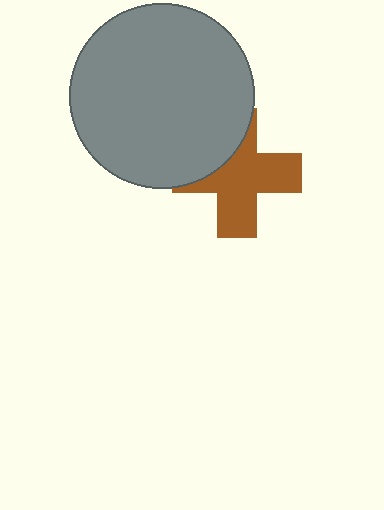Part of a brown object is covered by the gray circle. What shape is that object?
It is a cross.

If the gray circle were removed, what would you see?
You would see the complete brown cross.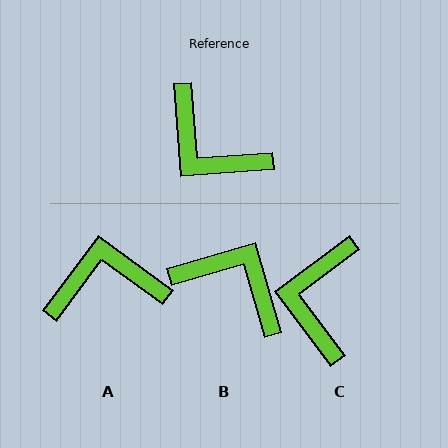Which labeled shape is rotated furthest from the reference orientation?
B, about 168 degrees away.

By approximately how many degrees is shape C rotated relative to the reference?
Approximately 57 degrees clockwise.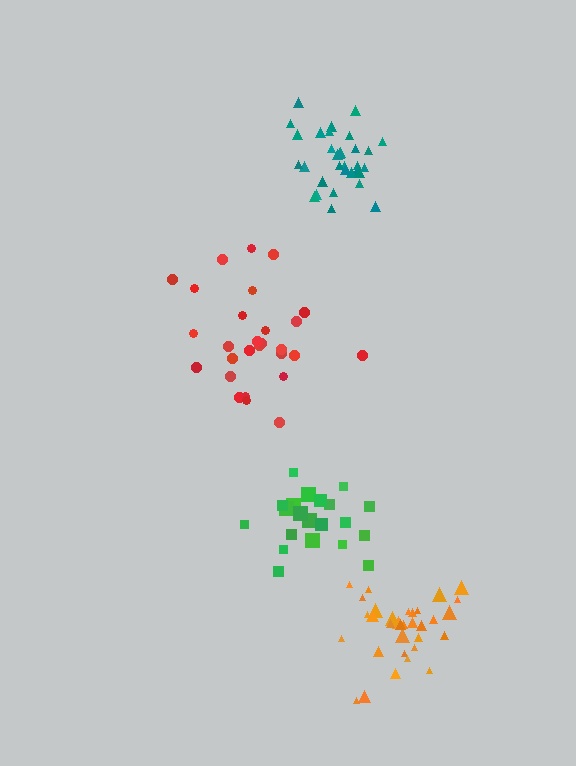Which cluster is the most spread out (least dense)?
Red.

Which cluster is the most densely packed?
Teal.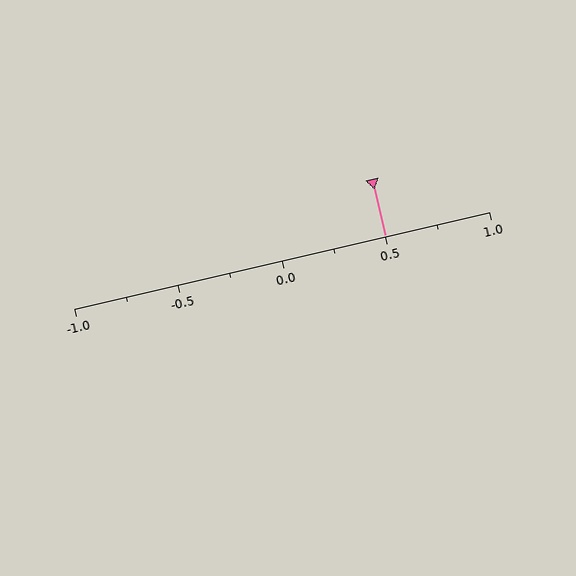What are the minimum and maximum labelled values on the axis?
The axis runs from -1.0 to 1.0.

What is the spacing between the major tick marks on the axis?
The major ticks are spaced 0.5 apart.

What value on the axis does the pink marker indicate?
The marker indicates approximately 0.5.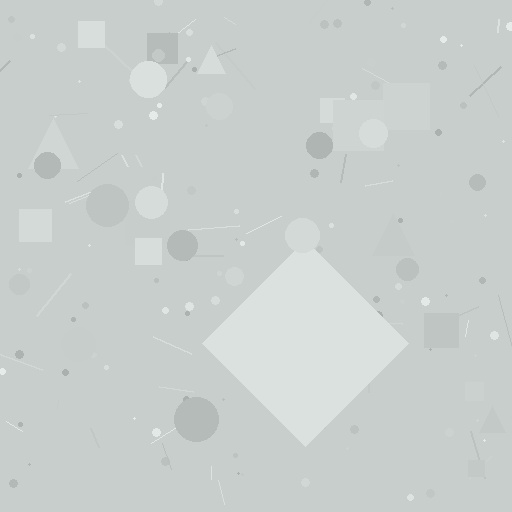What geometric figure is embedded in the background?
A diamond is embedded in the background.